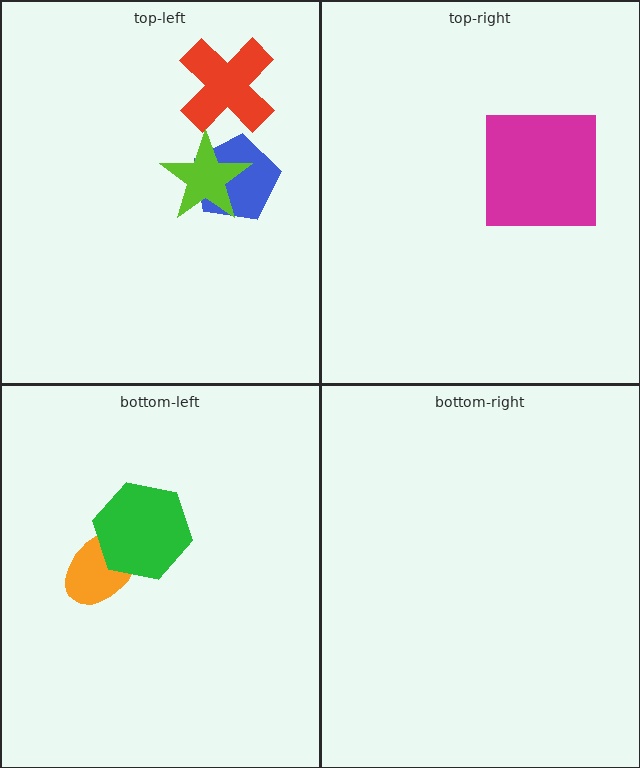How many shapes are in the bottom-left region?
2.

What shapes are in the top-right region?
The magenta square.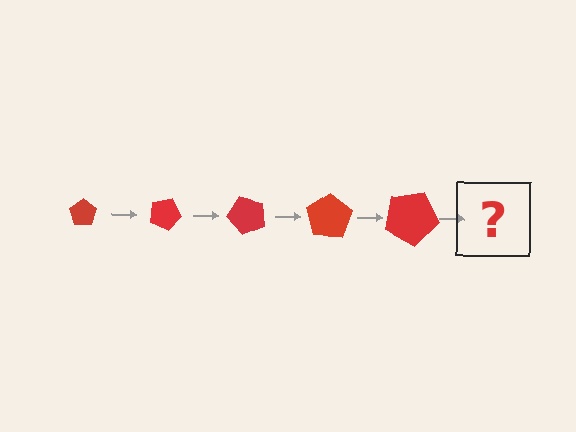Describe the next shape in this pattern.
It should be a pentagon, larger than the previous one and rotated 125 degrees from the start.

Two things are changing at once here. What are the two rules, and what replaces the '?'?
The two rules are that the pentagon grows larger each step and it rotates 25 degrees each step. The '?' should be a pentagon, larger than the previous one and rotated 125 degrees from the start.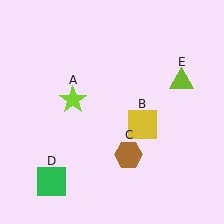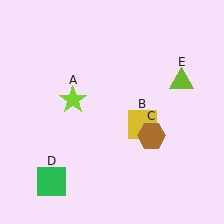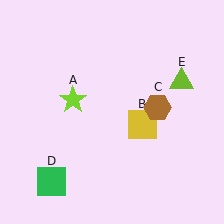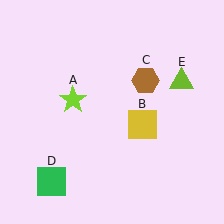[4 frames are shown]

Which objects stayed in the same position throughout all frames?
Lime star (object A) and yellow square (object B) and green square (object D) and lime triangle (object E) remained stationary.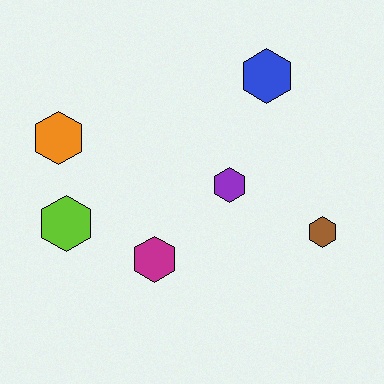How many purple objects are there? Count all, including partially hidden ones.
There is 1 purple object.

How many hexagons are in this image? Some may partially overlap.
There are 6 hexagons.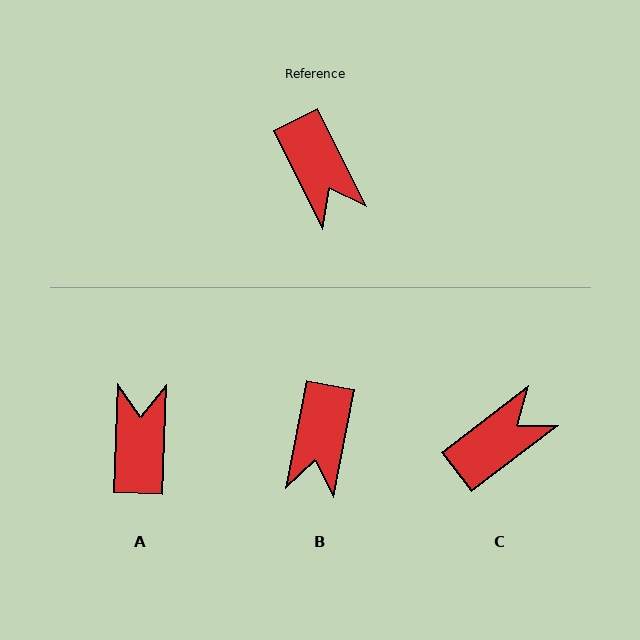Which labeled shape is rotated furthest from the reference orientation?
A, about 152 degrees away.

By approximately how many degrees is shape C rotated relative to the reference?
Approximately 101 degrees counter-clockwise.